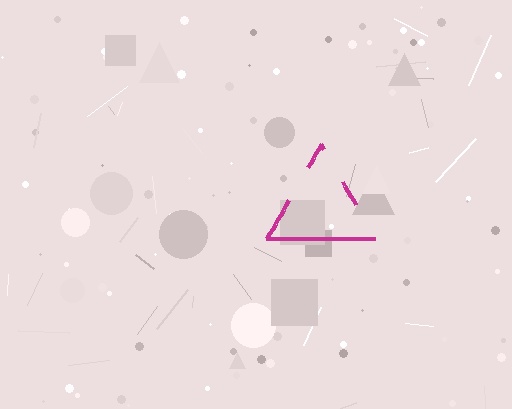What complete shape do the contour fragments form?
The contour fragments form a triangle.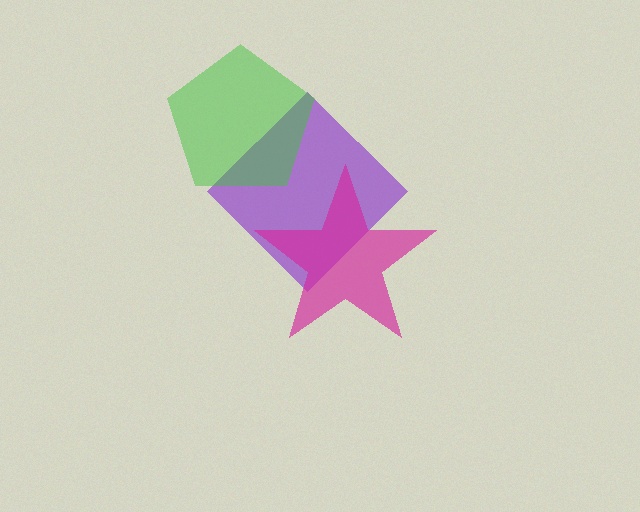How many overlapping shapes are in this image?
There are 3 overlapping shapes in the image.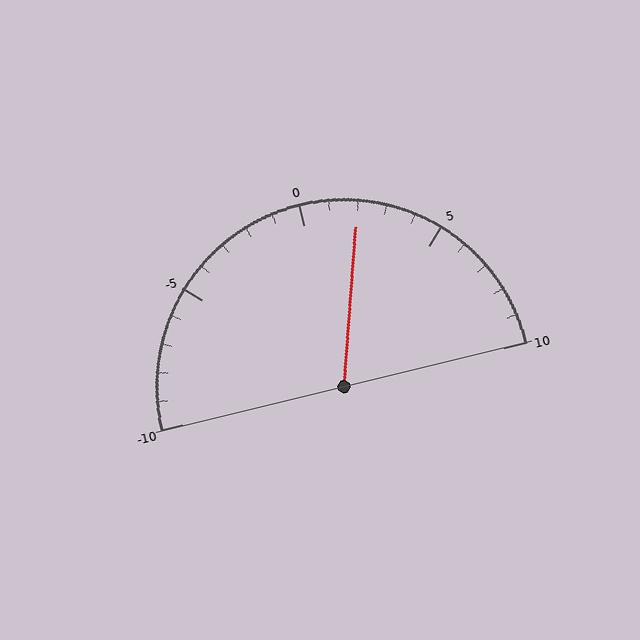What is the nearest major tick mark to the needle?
The nearest major tick mark is 0.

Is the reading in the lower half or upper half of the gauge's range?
The reading is in the upper half of the range (-10 to 10).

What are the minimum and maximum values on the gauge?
The gauge ranges from -10 to 10.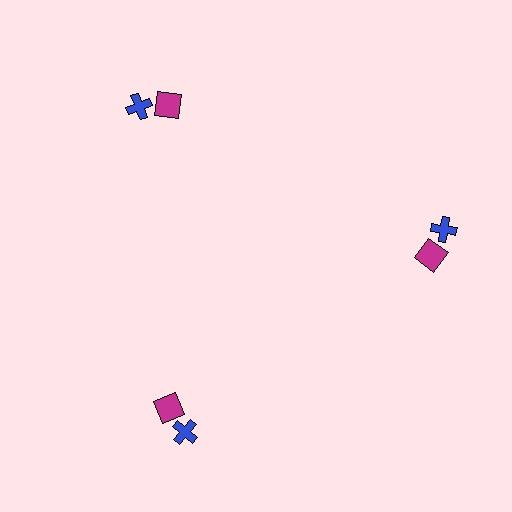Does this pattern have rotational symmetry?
Yes, this pattern has 3-fold rotational symmetry. It looks the same after rotating 120 degrees around the center.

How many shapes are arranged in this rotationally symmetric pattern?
There are 6 shapes, arranged in 3 groups of 2.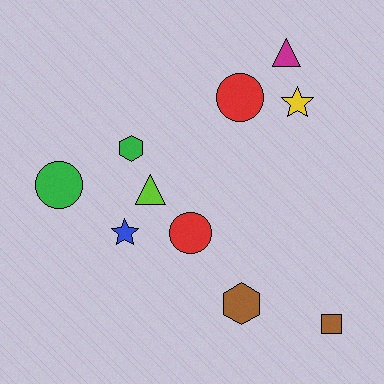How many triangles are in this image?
There are 2 triangles.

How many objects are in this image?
There are 10 objects.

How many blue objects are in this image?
There is 1 blue object.